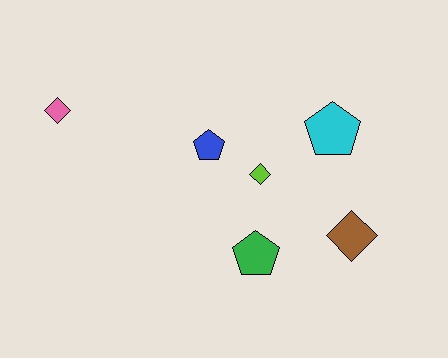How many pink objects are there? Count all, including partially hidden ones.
There is 1 pink object.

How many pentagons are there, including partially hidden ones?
There are 3 pentagons.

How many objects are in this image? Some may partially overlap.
There are 6 objects.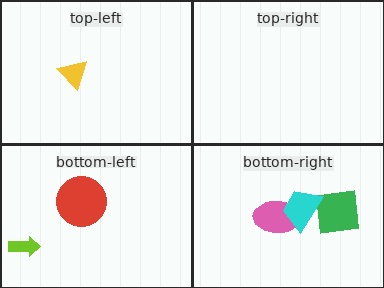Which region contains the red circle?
The bottom-left region.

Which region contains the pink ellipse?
The bottom-right region.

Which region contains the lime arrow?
The bottom-left region.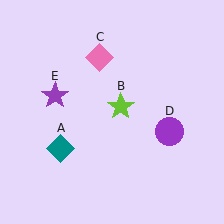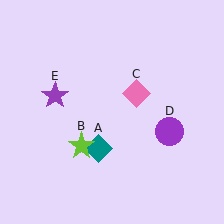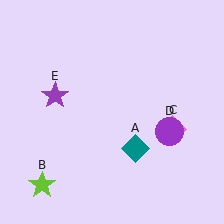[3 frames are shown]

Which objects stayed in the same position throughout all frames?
Purple circle (object D) and purple star (object E) remained stationary.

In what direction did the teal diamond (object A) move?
The teal diamond (object A) moved right.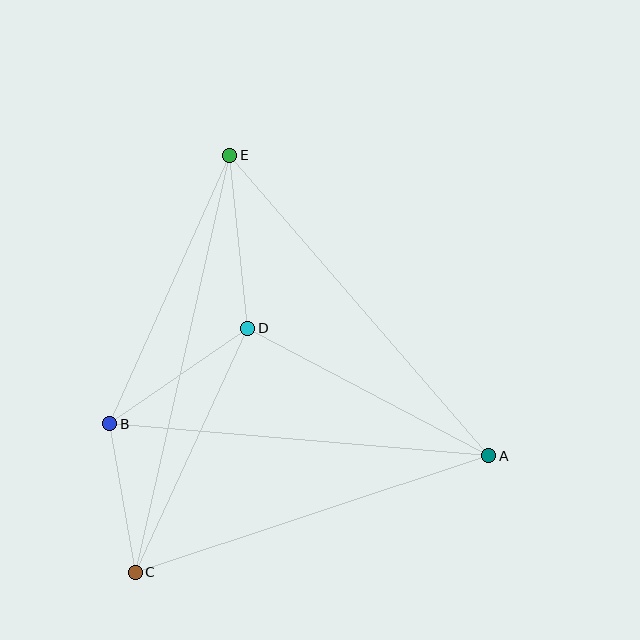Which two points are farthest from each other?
Points C and E are farthest from each other.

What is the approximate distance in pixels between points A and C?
The distance between A and C is approximately 372 pixels.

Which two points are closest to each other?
Points B and C are closest to each other.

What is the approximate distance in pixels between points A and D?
The distance between A and D is approximately 273 pixels.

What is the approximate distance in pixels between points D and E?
The distance between D and E is approximately 174 pixels.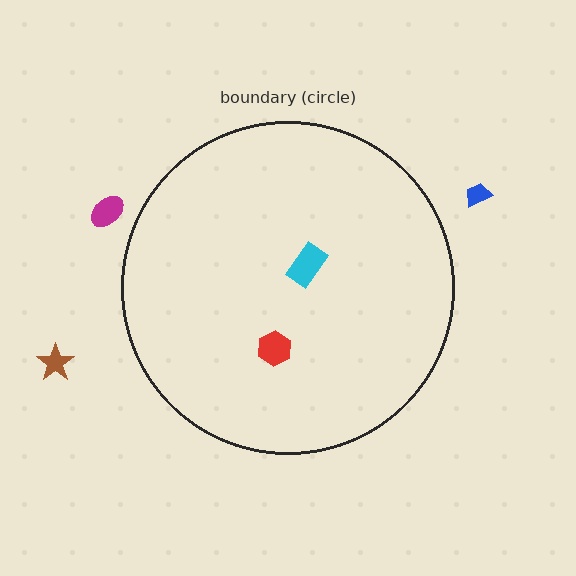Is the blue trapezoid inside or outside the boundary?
Outside.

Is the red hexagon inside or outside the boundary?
Inside.